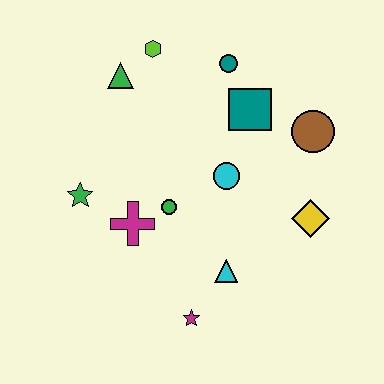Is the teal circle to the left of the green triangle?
No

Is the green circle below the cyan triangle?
No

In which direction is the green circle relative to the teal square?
The green circle is below the teal square.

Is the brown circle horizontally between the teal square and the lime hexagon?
No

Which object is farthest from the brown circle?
The green star is farthest from the brown circle.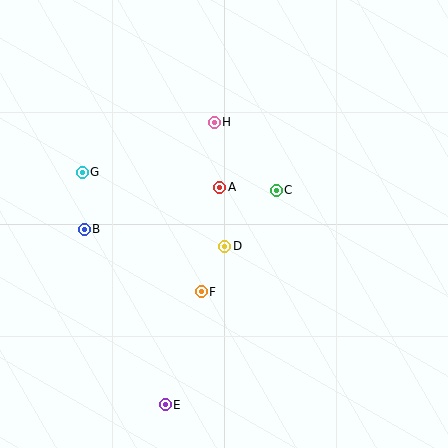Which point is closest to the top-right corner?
Point C is closest to the top-right corner.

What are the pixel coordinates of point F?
Point F is at (201, 292).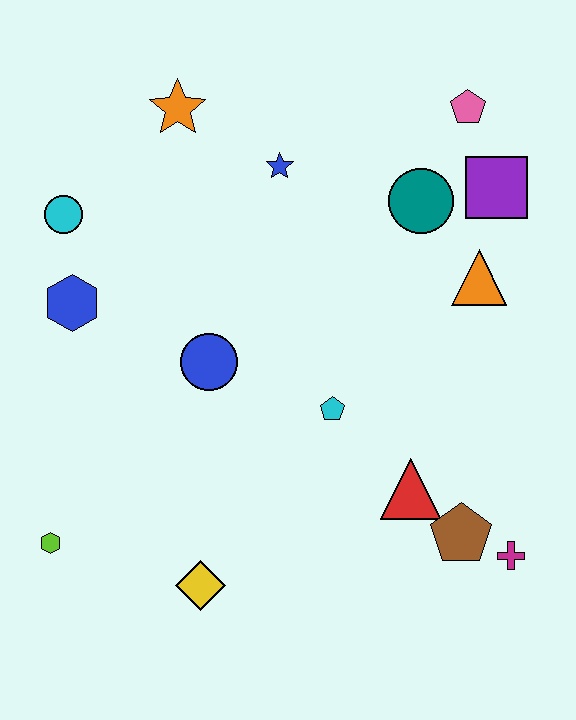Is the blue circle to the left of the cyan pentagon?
Yes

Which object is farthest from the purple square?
The lime hexagon is farthest from the purple square.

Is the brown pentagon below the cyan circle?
Yes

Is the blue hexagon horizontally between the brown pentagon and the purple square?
No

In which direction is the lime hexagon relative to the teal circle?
The lime hexagon is to the left of the teal circle.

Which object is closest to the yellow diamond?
The lime hexagon is closest to the yellow diamond.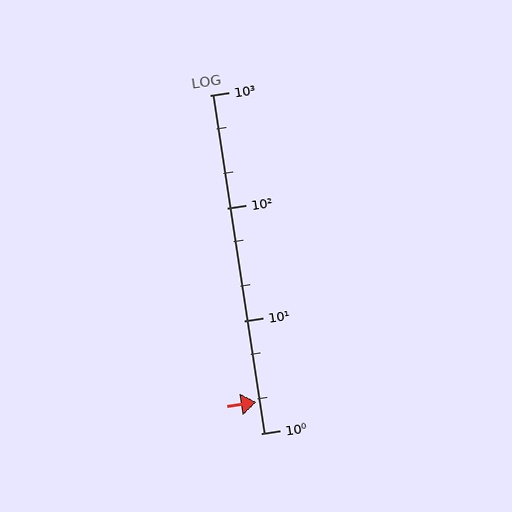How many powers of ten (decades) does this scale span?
The scale spans 3 decades, from 1 to 1000.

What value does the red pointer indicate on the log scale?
The pointer indicates approximately 1.9.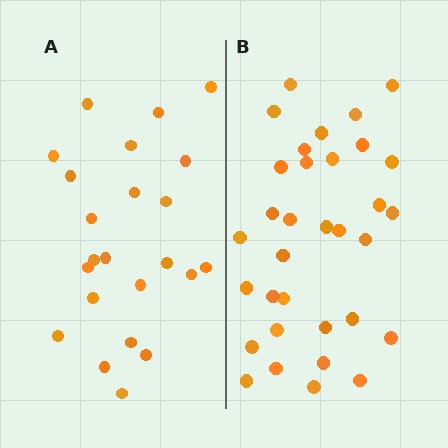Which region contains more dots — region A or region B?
Region B (the right region) has more dots.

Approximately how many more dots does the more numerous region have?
Region B has roughly 10 or so more dots than region A.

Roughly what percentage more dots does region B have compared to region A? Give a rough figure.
About 45% more.